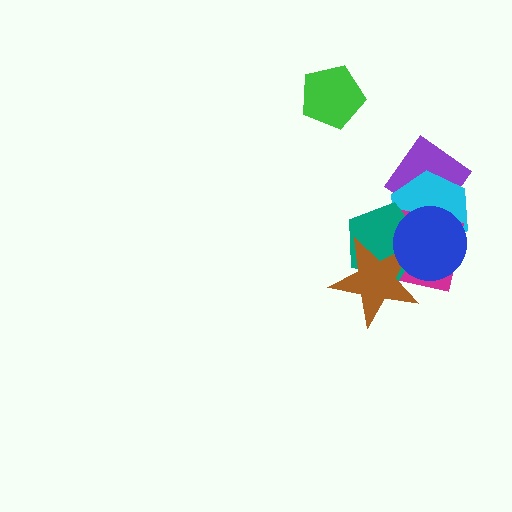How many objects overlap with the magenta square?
5 objects overlap with the magenta square.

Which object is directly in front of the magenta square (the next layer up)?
The teal pentagon is directly in front of the magenta square.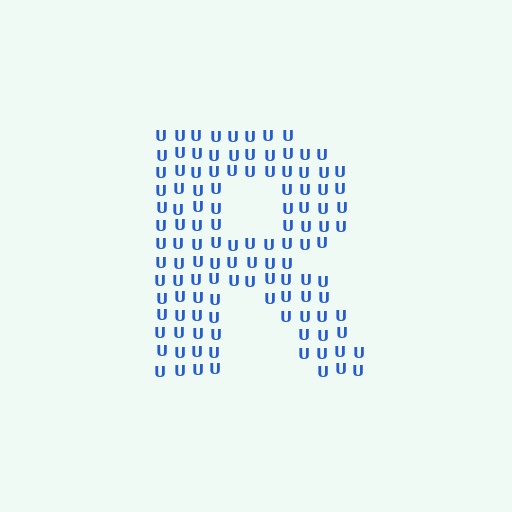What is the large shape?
The large shape is the letter R.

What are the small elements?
The small elements are letter U's.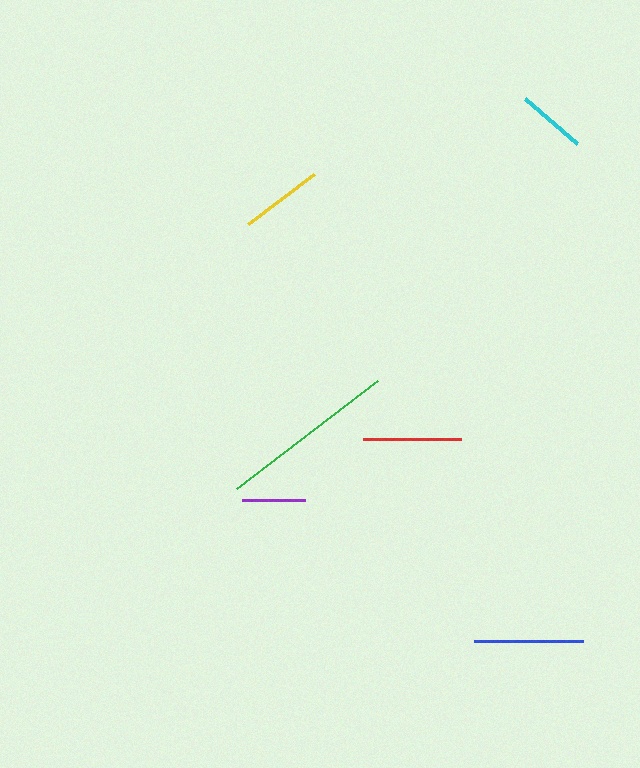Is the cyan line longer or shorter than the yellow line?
The yellow line is longer than the cyan line.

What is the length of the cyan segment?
The cyan segment is approximately 69 pixels long.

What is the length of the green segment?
The green segment is approximately 178 pixels long.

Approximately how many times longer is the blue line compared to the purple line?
The blue line is approximately 1.8 times the length of the purple line.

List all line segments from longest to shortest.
From longest to shortest: green, blue, red, yellow, cyan, purple.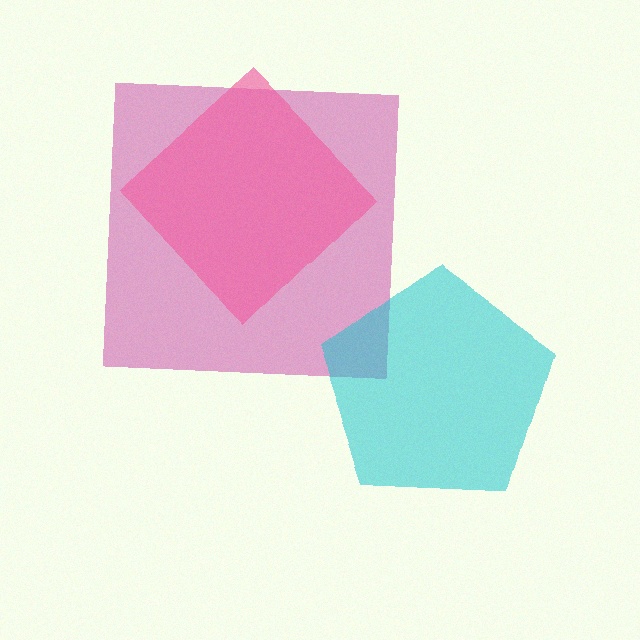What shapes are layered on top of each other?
The layered shapes are: a magenta square, a cyan pentagon, a pink diamond.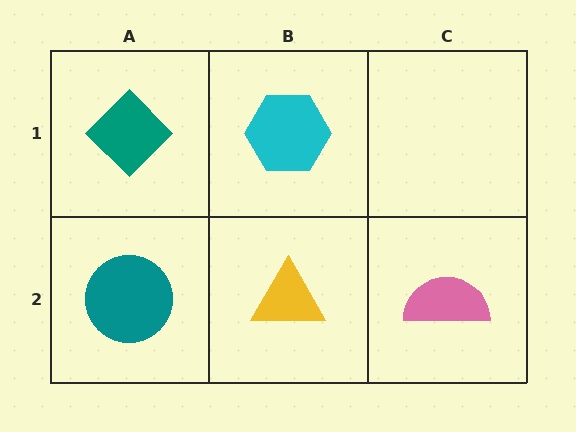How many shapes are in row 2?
3 shapes.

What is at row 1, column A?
A teal diamond.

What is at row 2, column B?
A yellow triangle.